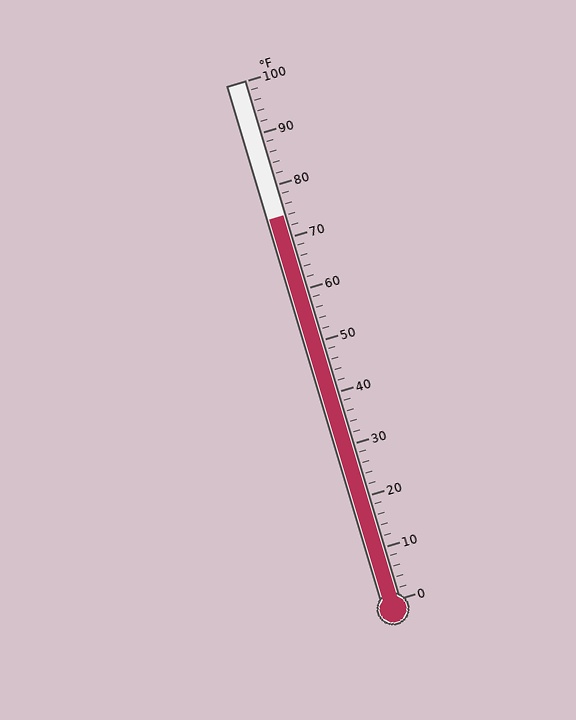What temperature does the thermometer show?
The thermometer shows approximately 74°F.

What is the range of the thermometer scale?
The thermometer scale ranges from 0°F to 100°F.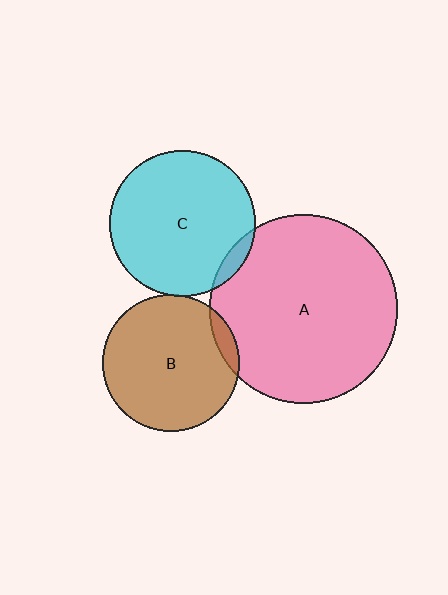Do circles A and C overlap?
Yes.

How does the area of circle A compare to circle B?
Approximately 1.9 times.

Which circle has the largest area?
Circle A (pink).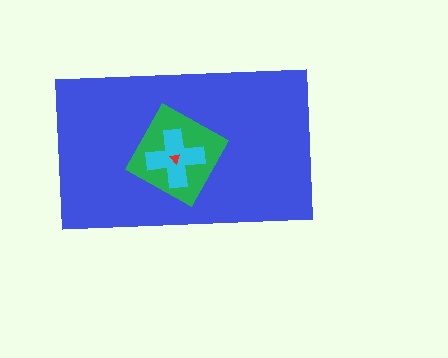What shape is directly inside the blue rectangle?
The green square.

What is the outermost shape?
The blue rectangle.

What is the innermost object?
The red triangle.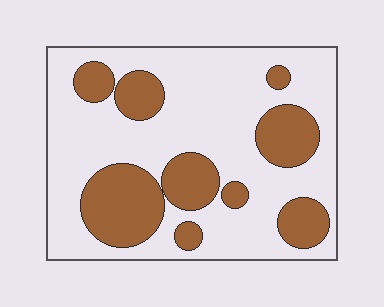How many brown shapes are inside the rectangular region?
9.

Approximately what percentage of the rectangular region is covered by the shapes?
Approximately 30%.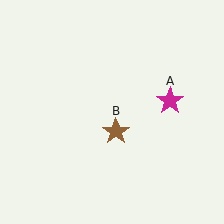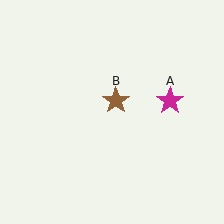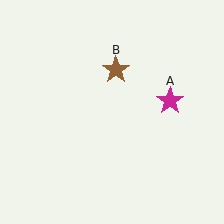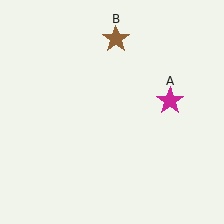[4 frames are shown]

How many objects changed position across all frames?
1 object changed position: brown star (object B).